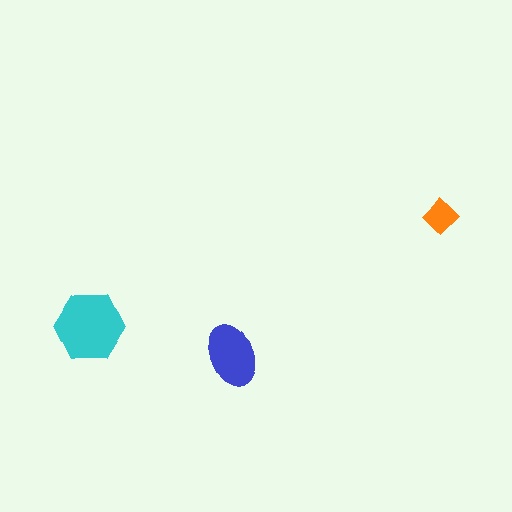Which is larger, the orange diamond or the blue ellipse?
The blue ellipse.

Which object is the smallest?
The orange diamond.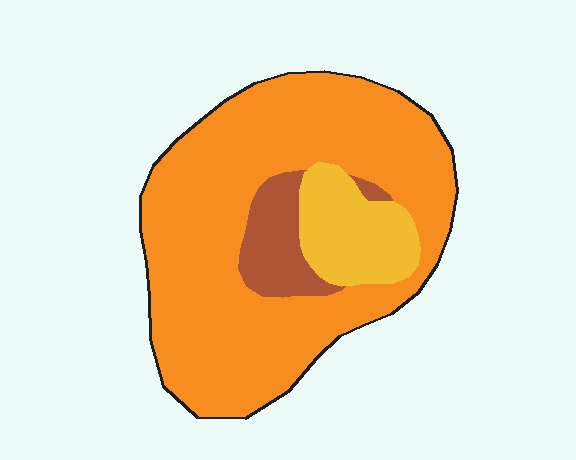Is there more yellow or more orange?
Orange.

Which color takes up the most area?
Orange, at roughly 75%.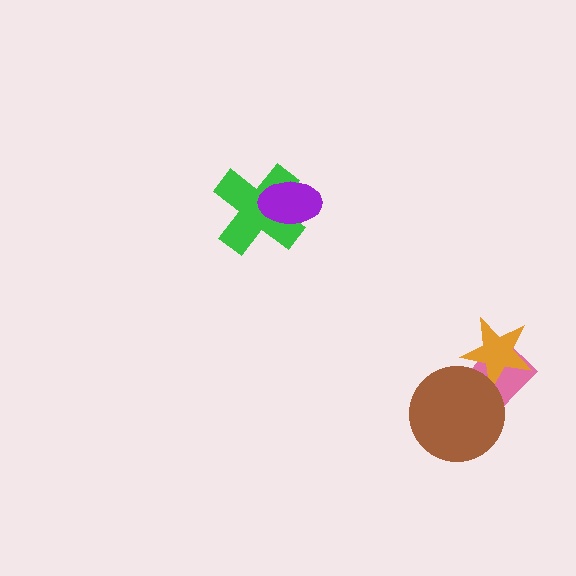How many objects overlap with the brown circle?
2 objects overlap with the brown circle.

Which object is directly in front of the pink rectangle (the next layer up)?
The orange star is directly in front of the pink rectangle.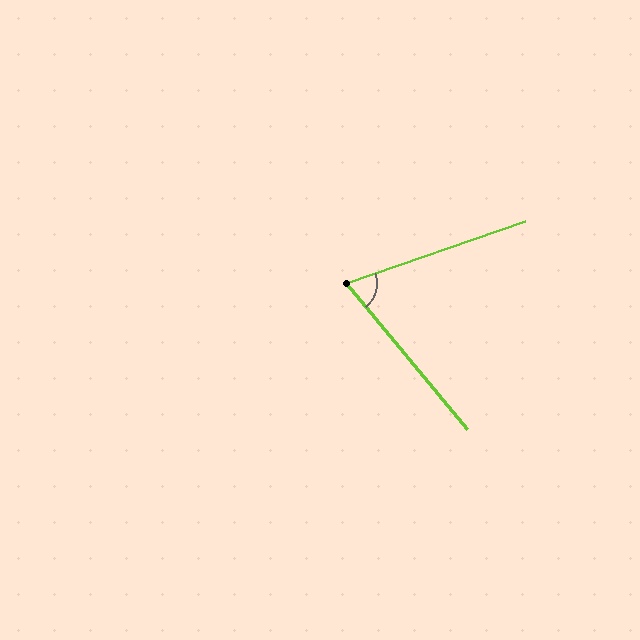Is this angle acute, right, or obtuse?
It is acute.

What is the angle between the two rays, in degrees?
Approximately 69 degrees.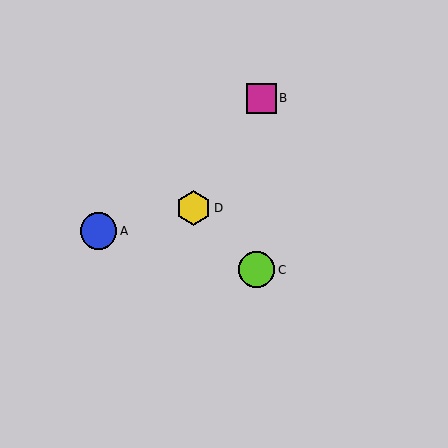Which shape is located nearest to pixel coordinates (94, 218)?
The blue circle (labeled A) at (98, 231) is nearest to that location.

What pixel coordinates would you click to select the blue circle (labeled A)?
Click at (98, 231) to select the blue circle A.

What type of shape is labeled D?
Shape D is a yellow hexagon.